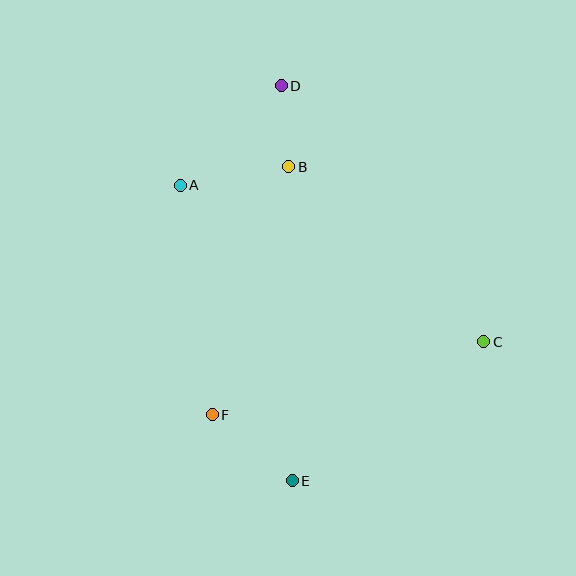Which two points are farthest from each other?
Points D and E are farthest from each other.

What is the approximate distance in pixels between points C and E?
The distance between C and E is approximately 236 pixels.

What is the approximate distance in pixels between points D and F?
The distance between D and F is approximately 336 pixels.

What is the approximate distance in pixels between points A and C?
The distance between A and C is approximately 341 pixels.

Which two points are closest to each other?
Points B and D are closest to each other.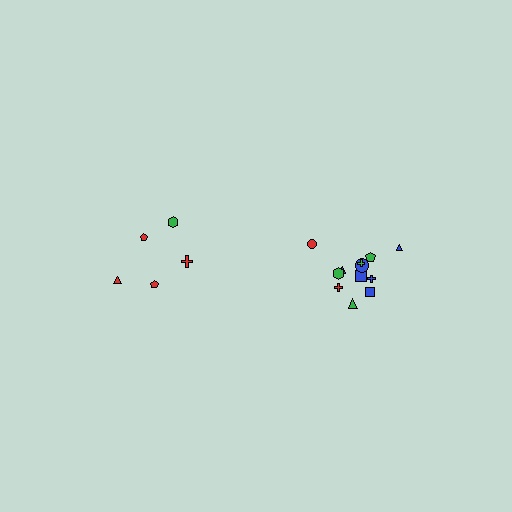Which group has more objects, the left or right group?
The right group.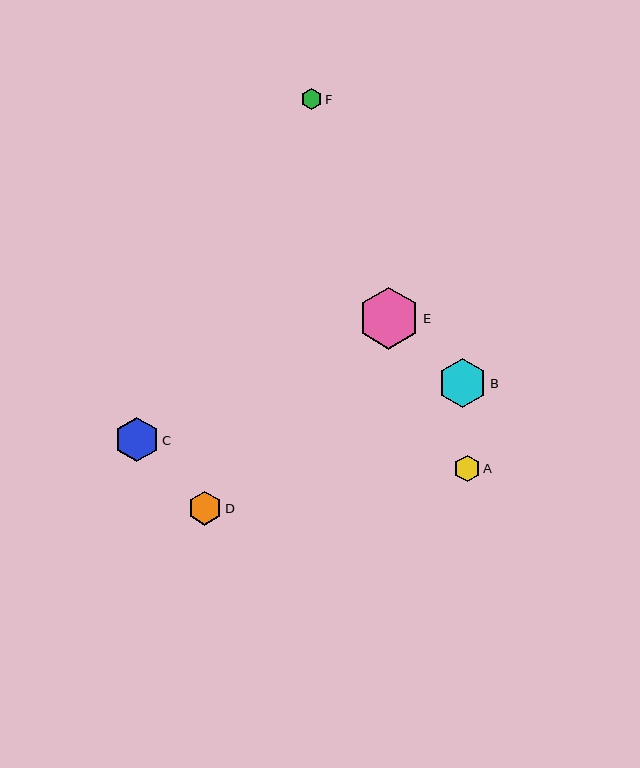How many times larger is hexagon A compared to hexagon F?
Hexagon A is approximately 1.2 times the size of hexagon F.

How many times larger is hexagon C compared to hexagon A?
Hexagon C is approximately 1.7 times the size of hexagon A.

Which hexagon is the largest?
Hexagon E is the largest with a size of approximately 62 pixels.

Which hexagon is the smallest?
Hexagon F is the smallest with a size of approximately 21 pixels.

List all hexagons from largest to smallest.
From largest to smallest: E, B, C, D, A, F.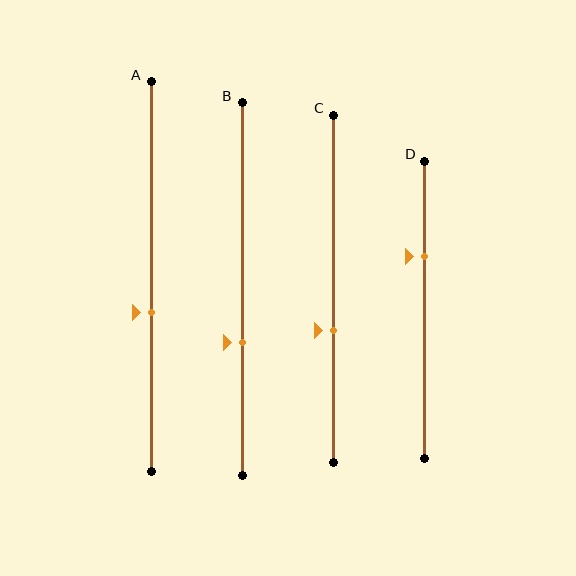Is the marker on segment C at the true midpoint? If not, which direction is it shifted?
No, the marker on segment C is shifted downward by about 12% of the segment length.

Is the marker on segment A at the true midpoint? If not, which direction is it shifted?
No, the marker on segment A is shifted downward by about 9% of the segment length.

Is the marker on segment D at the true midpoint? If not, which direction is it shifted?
No, the marker on segment D is shifted upward by about 18% of the segment length.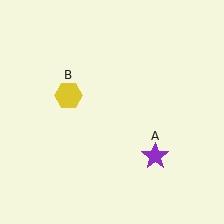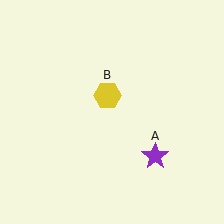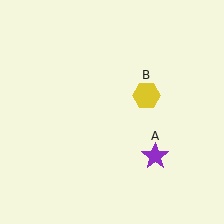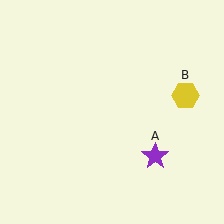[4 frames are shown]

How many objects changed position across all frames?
1 object changed position: yellow hexagon (object B).